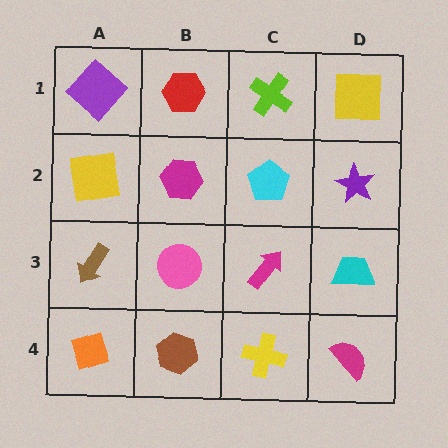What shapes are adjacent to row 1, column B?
A magenta hexagon (row 2, column B), a purple diamond (row 1, column A), a lime cross (row 1, column C).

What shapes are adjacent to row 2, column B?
A red hexagon (row 1, column B), a pink circle (row 3, column B), a yellow square (row 2, column A), a cyan pentagon (row 2, column C).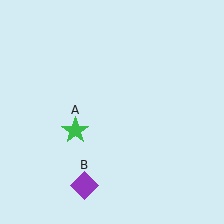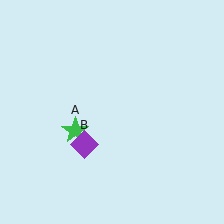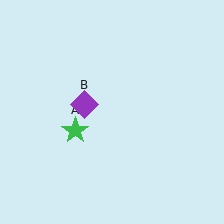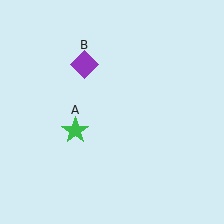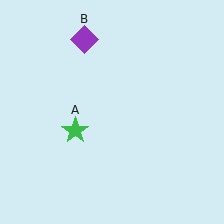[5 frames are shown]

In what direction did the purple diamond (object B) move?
The purple diamond (object B) moved up.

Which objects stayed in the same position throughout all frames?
Green star (object A) remained stationary.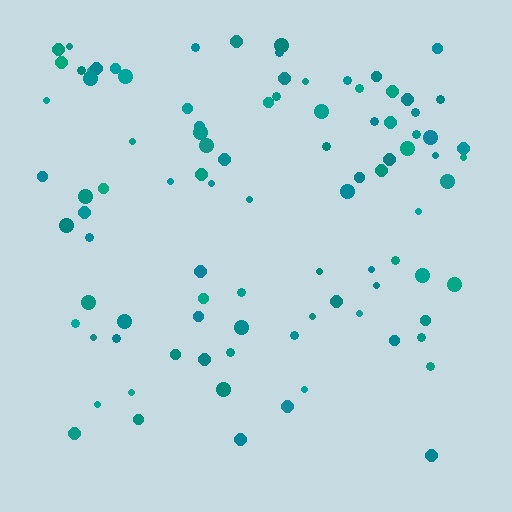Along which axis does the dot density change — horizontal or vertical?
Vertical.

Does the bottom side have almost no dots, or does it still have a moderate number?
Still a moderate number, just noticeably fewer than the top.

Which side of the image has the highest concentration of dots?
The top.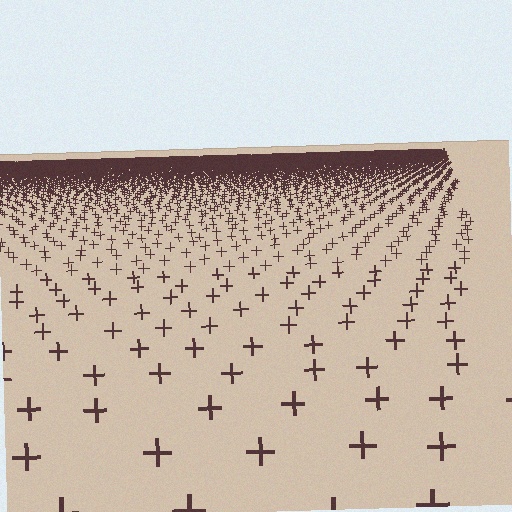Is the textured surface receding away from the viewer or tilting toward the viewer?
The surface is receding away from the viewer. Texture elements get smaller and denser toward the top.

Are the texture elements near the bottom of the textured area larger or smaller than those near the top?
Larger. Near the bottom, elements are closer to the viewer and appear at a bigger on-screen size.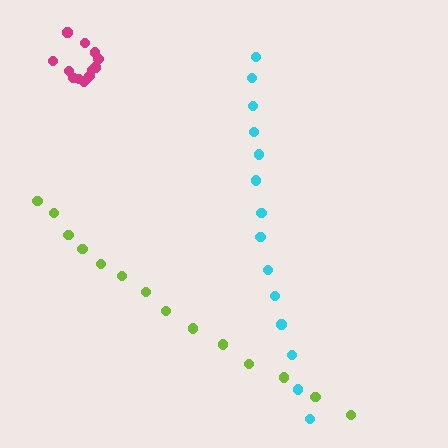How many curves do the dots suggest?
There are 3 distinct paths.